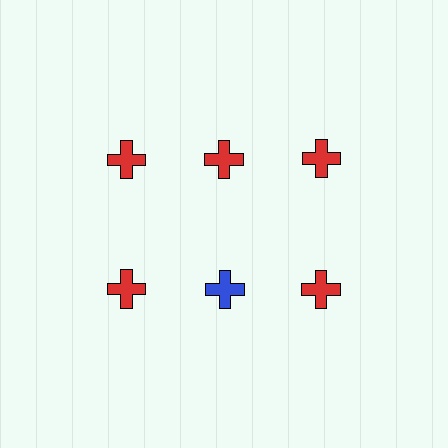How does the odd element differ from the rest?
It has a different color: blue instead of red.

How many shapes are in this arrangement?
There are 6 shapes arranged in a grid pattern.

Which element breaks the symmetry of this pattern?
The blue cross in the second row, second from left column breaks the symmetry. All other shapes are red crosses.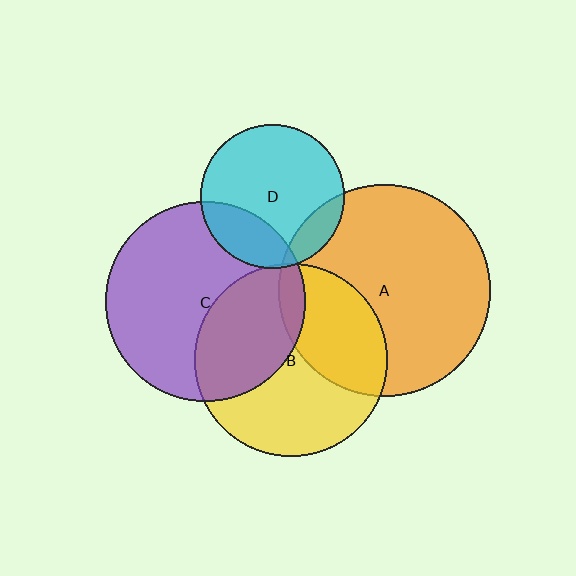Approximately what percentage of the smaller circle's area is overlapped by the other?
Approximately 5%.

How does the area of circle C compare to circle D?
Approximately 1.9 times.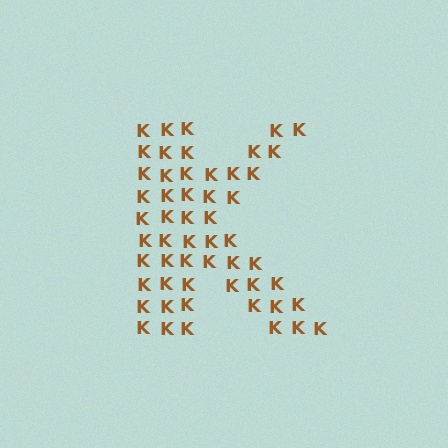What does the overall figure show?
The overall figure shows the letter K.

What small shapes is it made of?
It is made of small letter K's.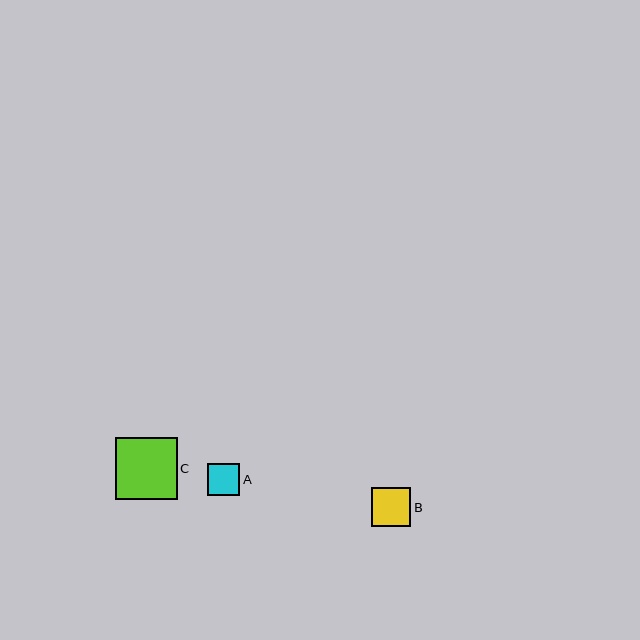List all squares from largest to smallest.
From largest to smallest: C, B, A.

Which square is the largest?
Square C is the largest with a size of approximately 62 pixels.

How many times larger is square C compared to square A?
Square C is approximately 1.9 times the size of square A.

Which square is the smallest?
Square A is the smallest with a size of approximately 32 pixels.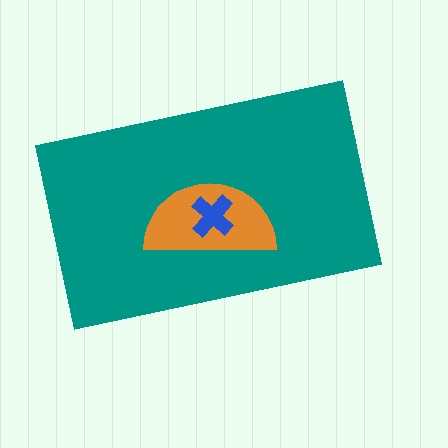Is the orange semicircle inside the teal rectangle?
Yes.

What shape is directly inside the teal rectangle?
The orange semicircle.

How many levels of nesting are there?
3.